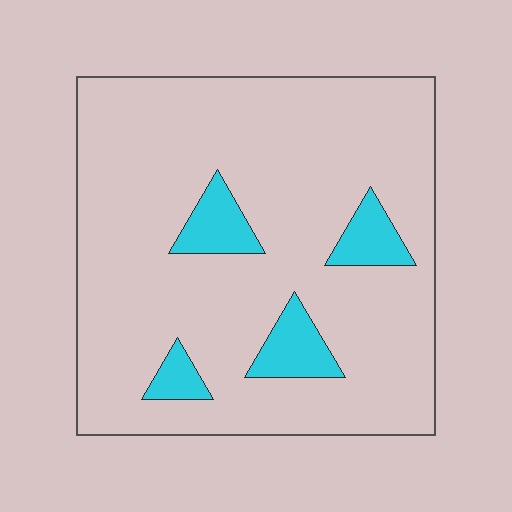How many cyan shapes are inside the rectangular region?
4.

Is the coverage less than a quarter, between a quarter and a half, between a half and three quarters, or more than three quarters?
Less than a quarter.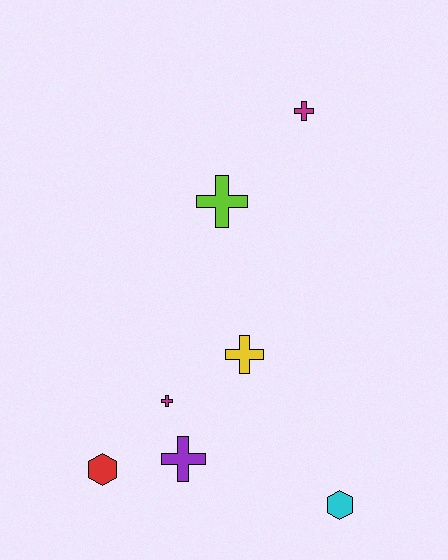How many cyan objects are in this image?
There is 1 cyan object.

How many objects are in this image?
There are 7 objects.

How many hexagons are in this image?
There are 2 hexagons.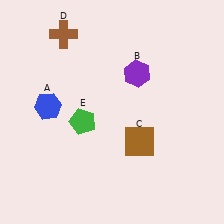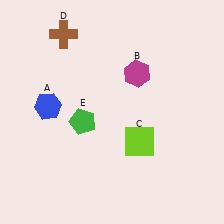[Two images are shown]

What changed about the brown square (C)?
In Image 1, C is brown. In Image 2, it changed to lime.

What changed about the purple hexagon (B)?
In Image 1, B is purple. In Image 2, it changed to magenta.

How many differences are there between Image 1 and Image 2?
There are 2 differences between the two images.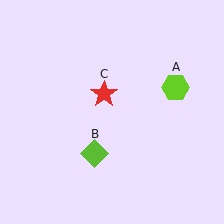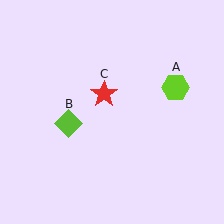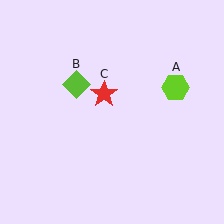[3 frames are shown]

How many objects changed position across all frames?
1 object changed position: lime diamond (object B).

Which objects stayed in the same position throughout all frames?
Lime hexagon (object A) and red star (object C) remained stationary.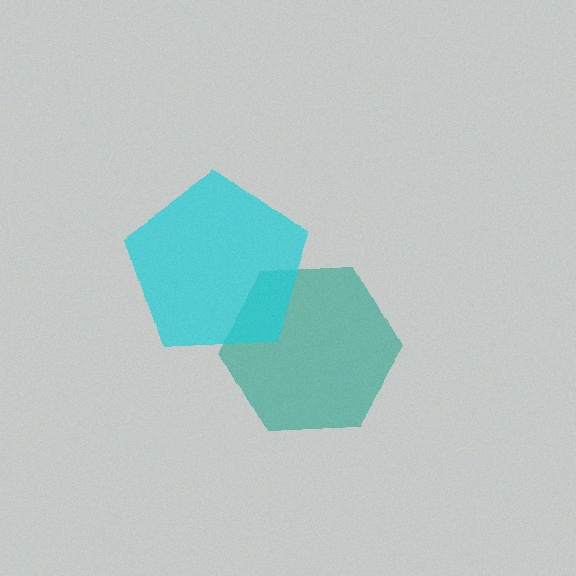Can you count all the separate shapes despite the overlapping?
Yes, there are 2 separate shapes.